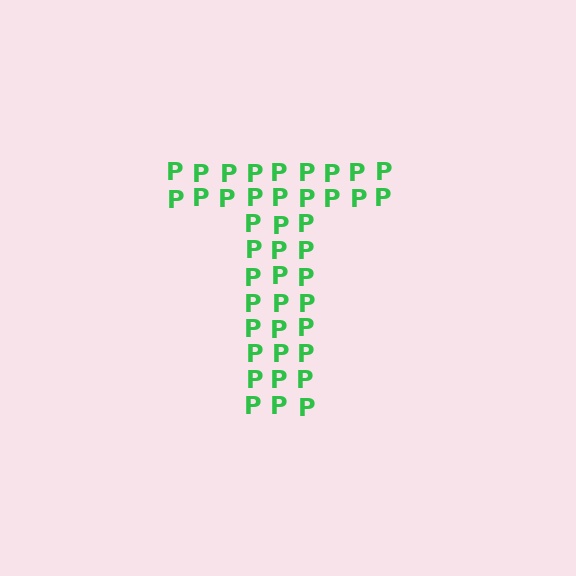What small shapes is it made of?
It is made of small letter P's.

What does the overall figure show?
The overall figure shows the letter T.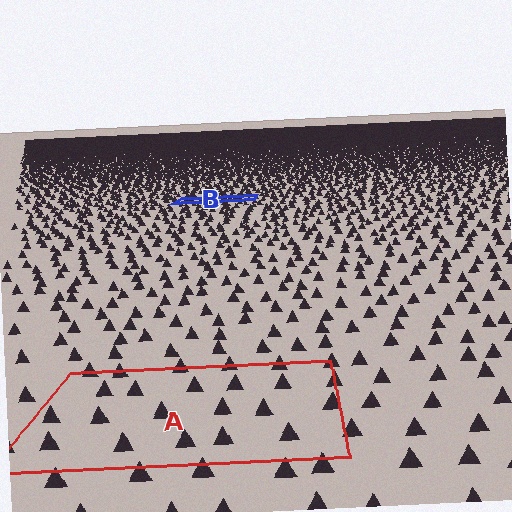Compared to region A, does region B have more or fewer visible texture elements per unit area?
Region B has more texture elements per unit area — they are packed more densely because it is farther away.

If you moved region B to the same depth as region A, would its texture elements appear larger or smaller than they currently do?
They would appear larger. At a closer depth, the same texture elements are projected at a bigger on-screen size.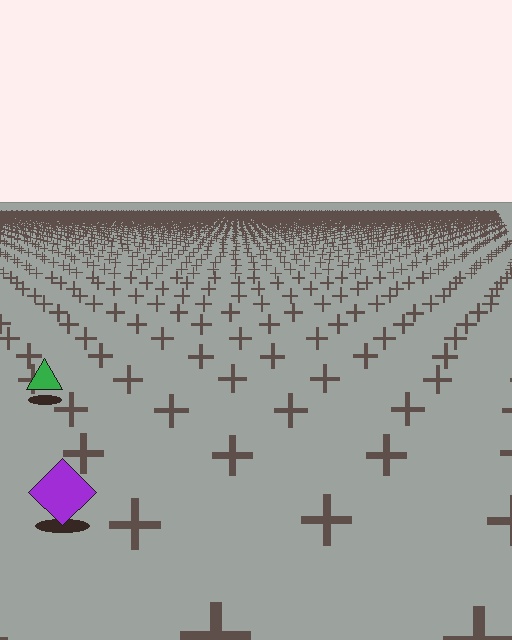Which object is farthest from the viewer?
The green triangle is farthest from the viewer. It appears smaller and the ground texture around it is denser.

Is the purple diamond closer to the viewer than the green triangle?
Yes. The purple diamond is closer — you can tell from the texture gradient: the ground texture is coarser near it.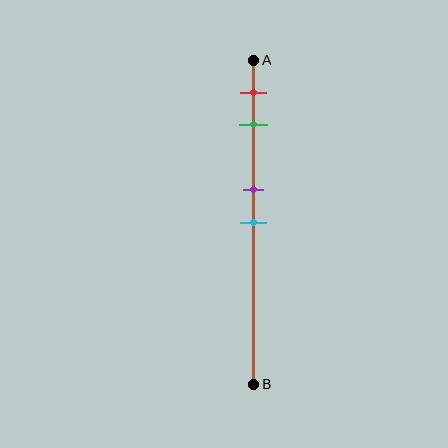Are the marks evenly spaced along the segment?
No, the marks are not evenly spaced.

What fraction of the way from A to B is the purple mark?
The purple mark is approximately 40% (0.4) of the way from A to B.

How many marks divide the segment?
There are 4 marks dividing the segment.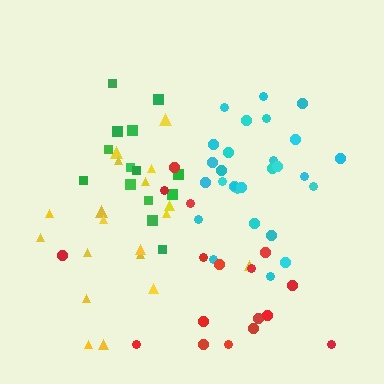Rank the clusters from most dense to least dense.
cyan, green, yellow, red.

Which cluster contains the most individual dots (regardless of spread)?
Cyan (29).